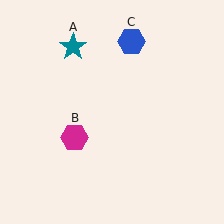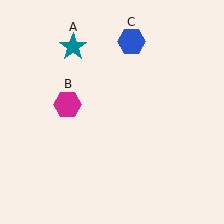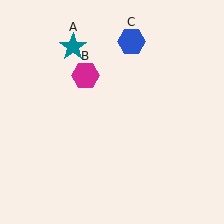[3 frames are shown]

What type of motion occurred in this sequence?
The magenta hexagon (object B) rotated clockwise around the center of the scene.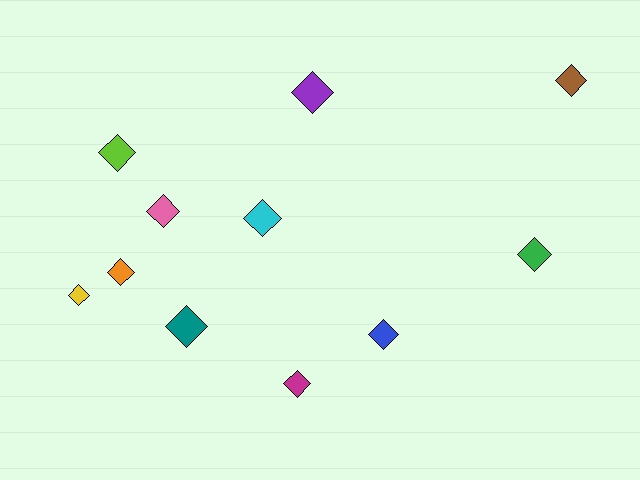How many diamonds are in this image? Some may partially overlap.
There are 11 diamonds.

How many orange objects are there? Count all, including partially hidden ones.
There is 1 orange object.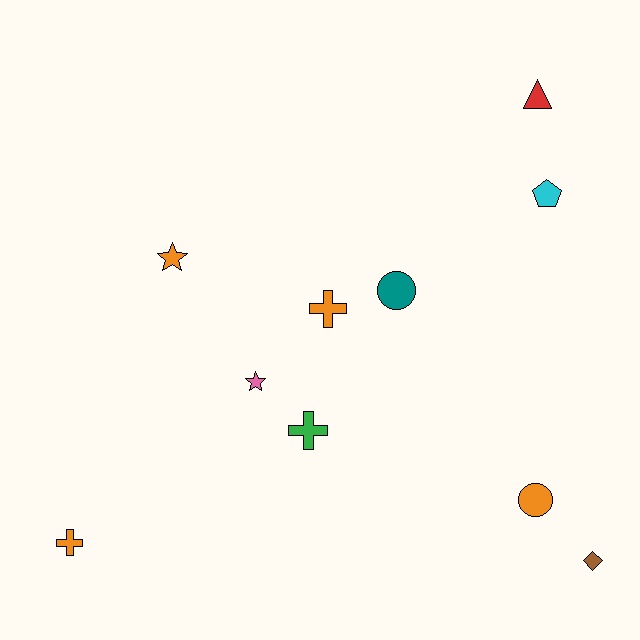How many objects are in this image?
There are 10 objects.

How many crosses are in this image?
There are 3 crosses.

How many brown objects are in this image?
There is 1 brown object.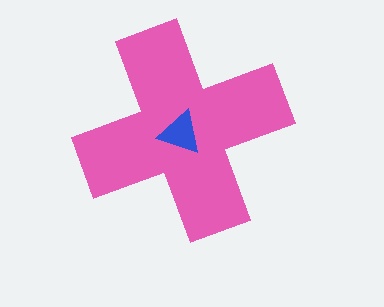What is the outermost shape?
The pink cross.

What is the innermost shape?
The blue triangle.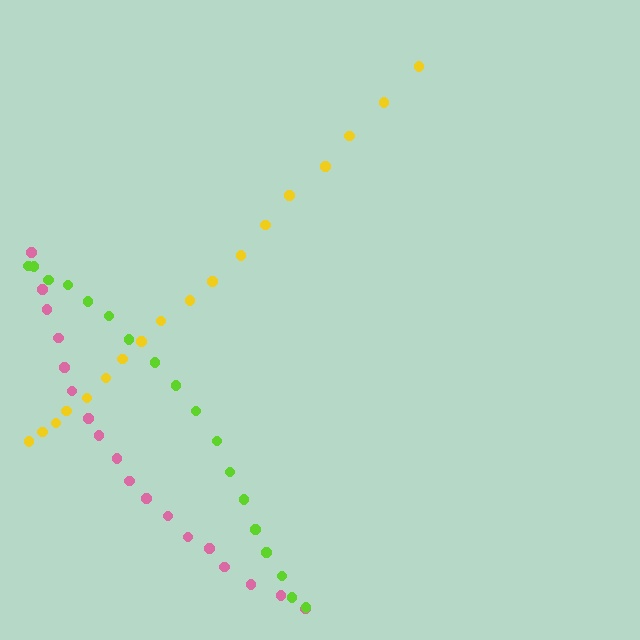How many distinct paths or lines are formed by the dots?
There are 3 distinct paths.